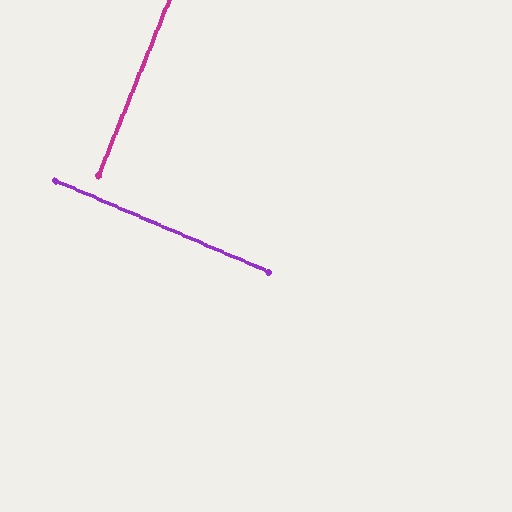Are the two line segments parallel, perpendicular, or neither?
Perpendicular — they meet at approximately 88°.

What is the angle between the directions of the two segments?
Approximately 88 degrees.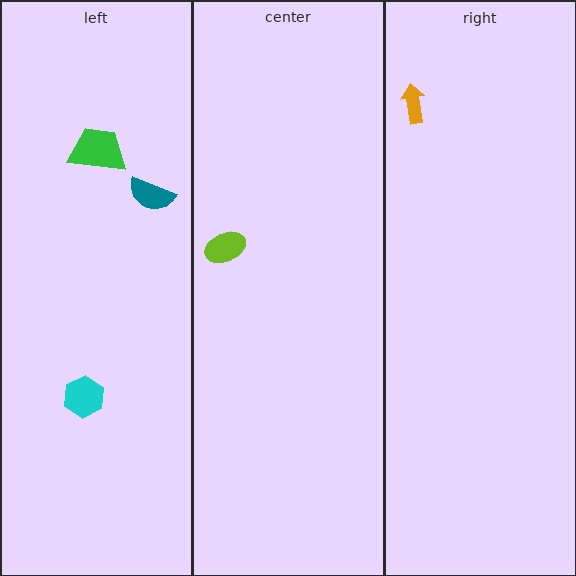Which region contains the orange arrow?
The right region.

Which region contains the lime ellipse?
The center region.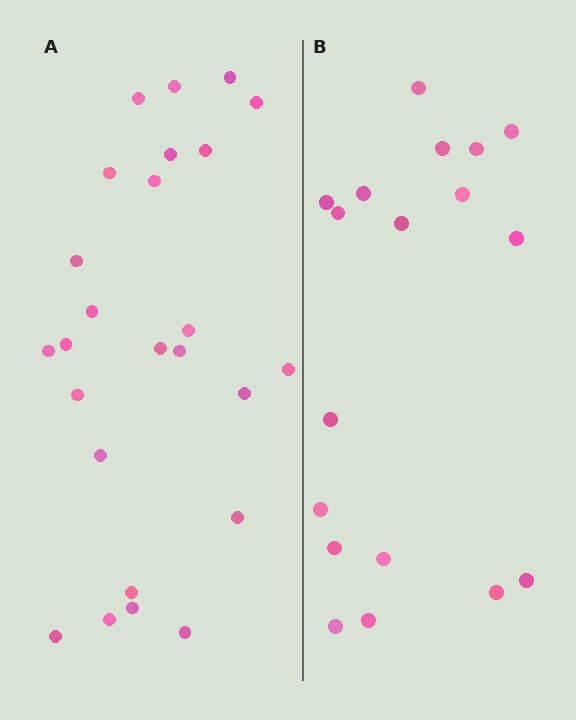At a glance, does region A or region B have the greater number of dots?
Region A (the left region) has more dots.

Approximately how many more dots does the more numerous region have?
Region A has roughly 8 or so more dots than region B.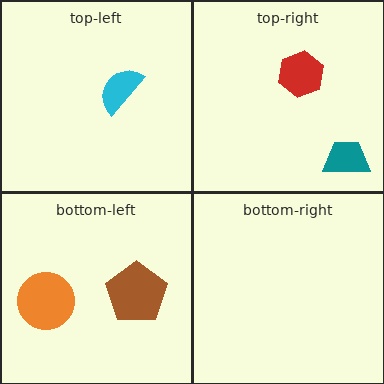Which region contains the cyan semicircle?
The top-left region.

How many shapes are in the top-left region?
1.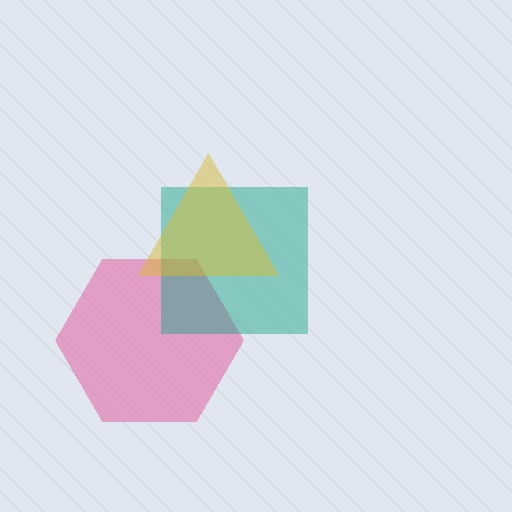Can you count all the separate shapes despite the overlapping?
Yes, there are 3 separate shapes.